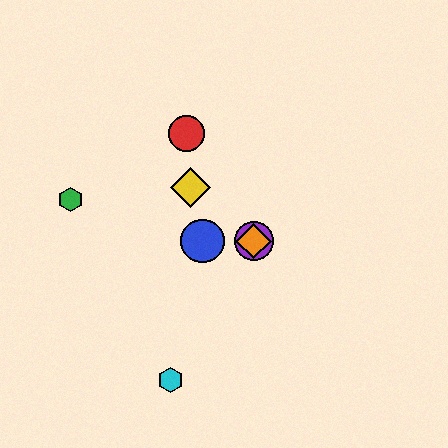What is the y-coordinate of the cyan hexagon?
The cyan hexagon is at y≈380.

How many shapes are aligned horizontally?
3 shapes (the blue circle, the purple circle, the orange diamond) are aligned horizontally.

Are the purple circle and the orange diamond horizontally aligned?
Yes, both are at y≈241.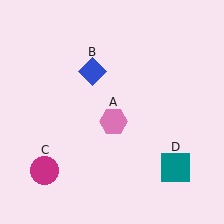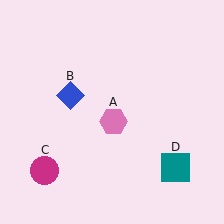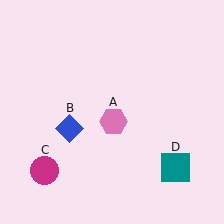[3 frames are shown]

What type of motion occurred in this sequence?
The blue diamond (object B) rotated counterclockwise around the center of the scene.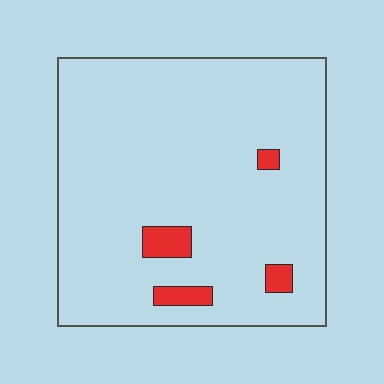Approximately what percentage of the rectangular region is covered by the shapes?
Approximately 5%.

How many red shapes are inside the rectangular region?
4.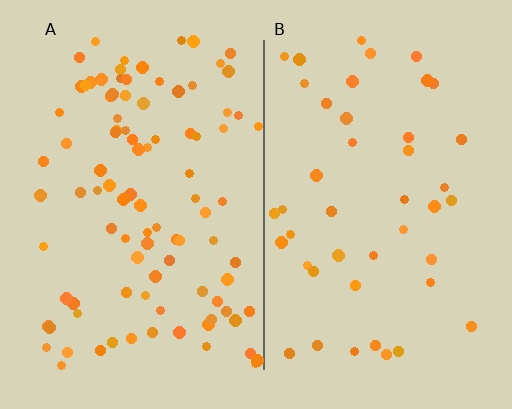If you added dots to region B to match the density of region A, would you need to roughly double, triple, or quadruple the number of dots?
Approximately double.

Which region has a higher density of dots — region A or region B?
A (the left).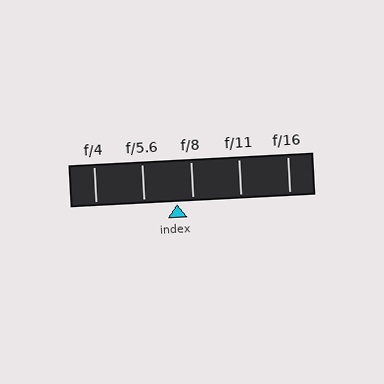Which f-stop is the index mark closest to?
The index mark is closest to f/8.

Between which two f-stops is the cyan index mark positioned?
The index mark is between f/5.6 and f/8.